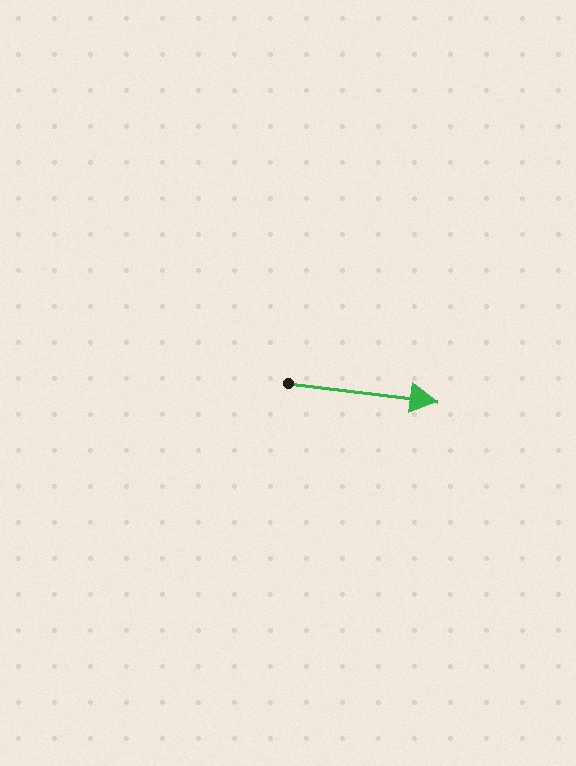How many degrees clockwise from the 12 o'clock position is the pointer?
Approximately 97 degrees.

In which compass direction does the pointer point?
East.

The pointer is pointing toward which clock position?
Roughly 3 o'clock.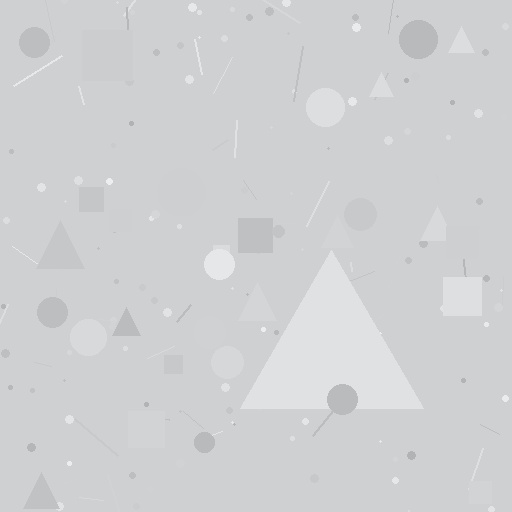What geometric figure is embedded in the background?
A triangle is embedded in the background.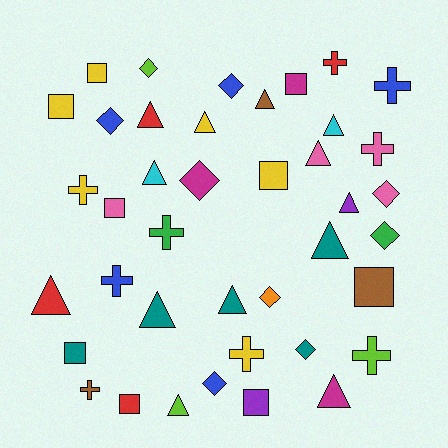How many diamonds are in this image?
There are 9 diamonds.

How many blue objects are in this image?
There are 5 blue objects.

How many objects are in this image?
There are 40 objects.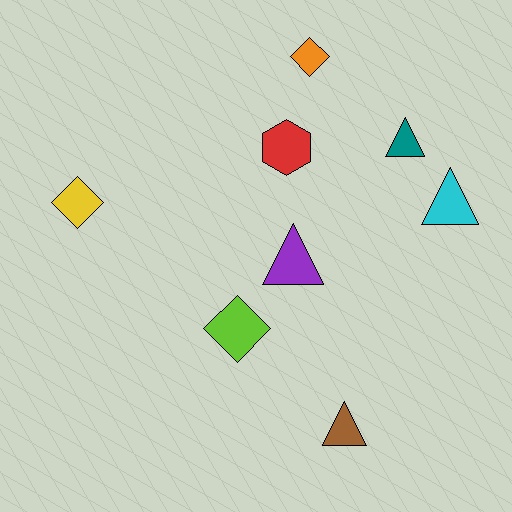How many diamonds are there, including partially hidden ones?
There are 3 diamonds.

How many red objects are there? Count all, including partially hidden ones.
There is 1 red object.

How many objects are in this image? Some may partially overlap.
There are 8 objects.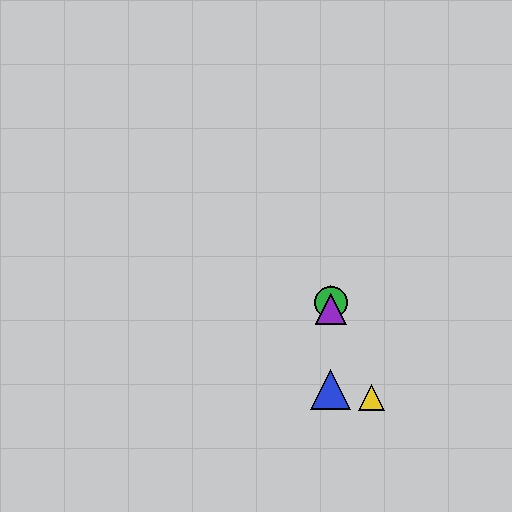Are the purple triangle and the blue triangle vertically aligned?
Yes, both are at x≈331.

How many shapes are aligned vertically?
4 shapes (the red star, the blue triangle, the green circle, the purple triangle) are aligned vertically.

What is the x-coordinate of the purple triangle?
The purple triangle is at x≈331.